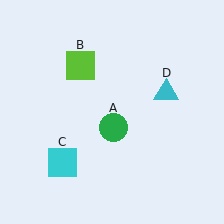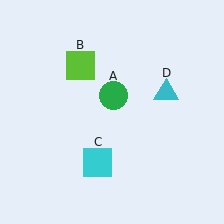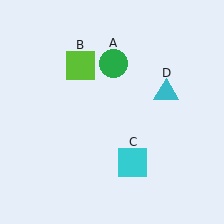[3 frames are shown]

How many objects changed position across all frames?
2 objects changed position: green circle (object A), cyan square (object C).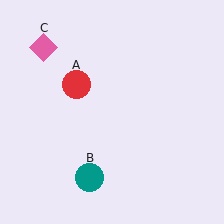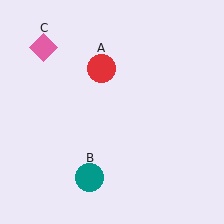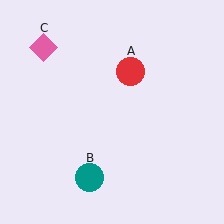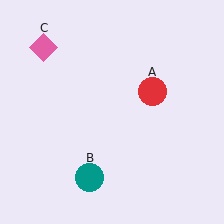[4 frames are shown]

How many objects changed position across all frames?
1 object changed position: red circle (object A).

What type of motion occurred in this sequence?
The red circle (object A) rotated clockwise around the center of the scene.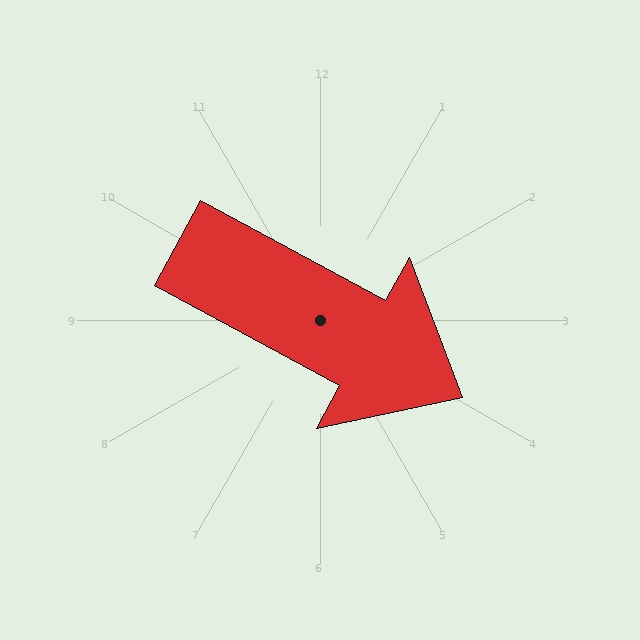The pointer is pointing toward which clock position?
Roughly 4 o'clock.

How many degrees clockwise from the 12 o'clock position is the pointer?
Approximately 118 degrees.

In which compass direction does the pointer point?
Southeast.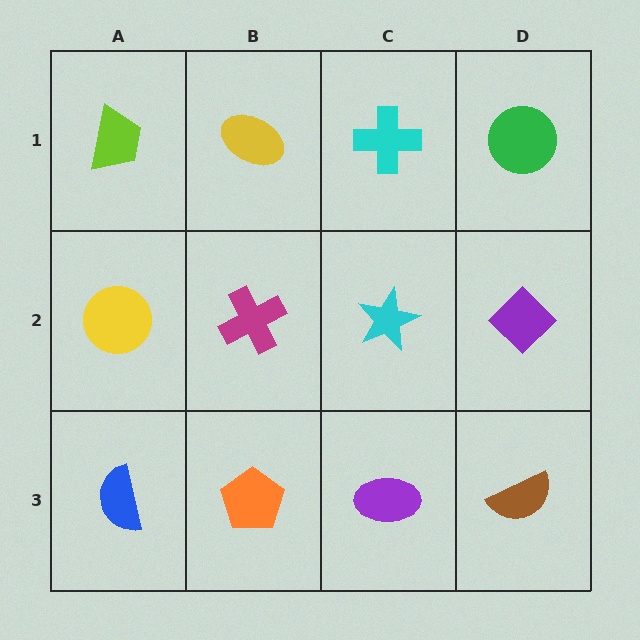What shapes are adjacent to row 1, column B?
A magenta cross (row 2, column B), a lime trapezoid (row 1, column A), a cyan cross (row 1, column C).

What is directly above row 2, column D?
A green circle.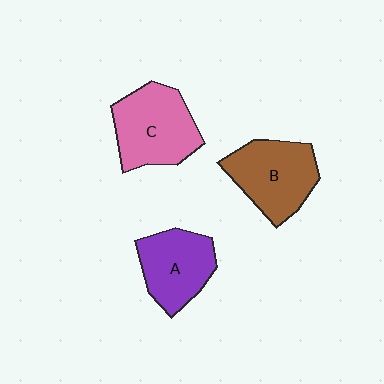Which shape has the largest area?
Shape C (pink).